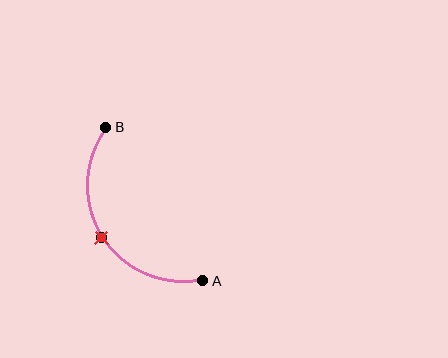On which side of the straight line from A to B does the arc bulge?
The arc bulges to the left of the straight line connecting A and B.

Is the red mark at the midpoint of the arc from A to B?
Yes. The red mark lies on the arc at equal arc-length from both A and B — it is the arc midpoint.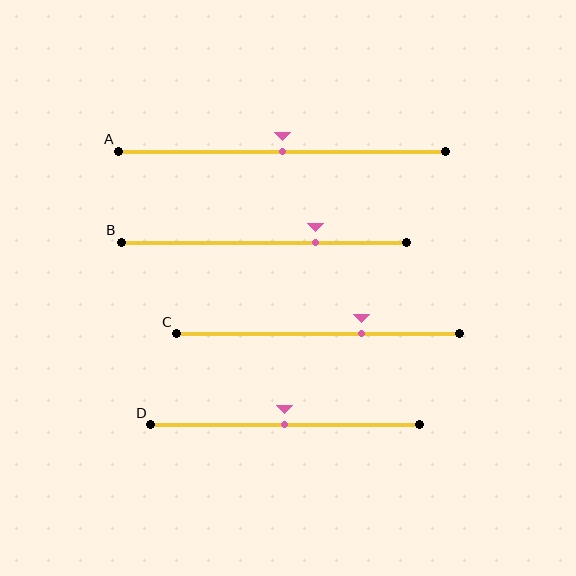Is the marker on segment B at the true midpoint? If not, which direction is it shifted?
No, the marker on segment B is shifted to the right by about 18% of the segment length.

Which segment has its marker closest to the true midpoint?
Segment A has its marker closest to the true midpoint.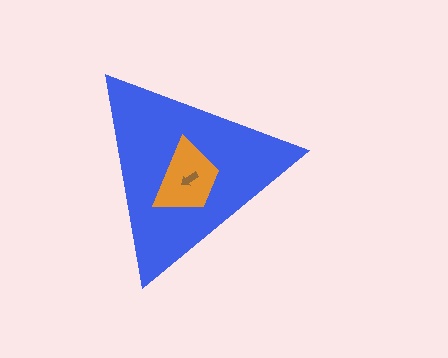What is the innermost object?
The brown arrow.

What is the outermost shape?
The blue triangle.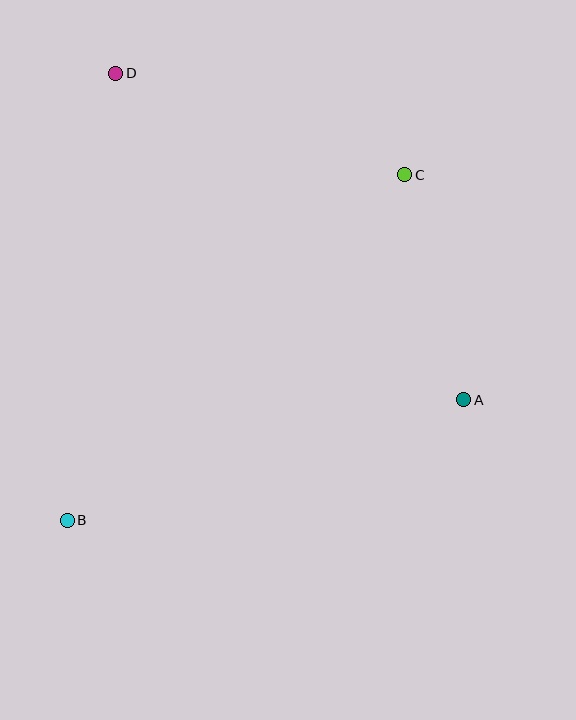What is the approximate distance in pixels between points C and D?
The distance between C and D is approximately 306 pixels.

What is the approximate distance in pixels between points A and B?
The distance between A and B is approximately 415 pixels.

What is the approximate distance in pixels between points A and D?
The distance between A and D is approximately 477 pixels.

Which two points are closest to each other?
Points A and C are closest to each other.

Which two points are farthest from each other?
Points B and C are farthest from each other.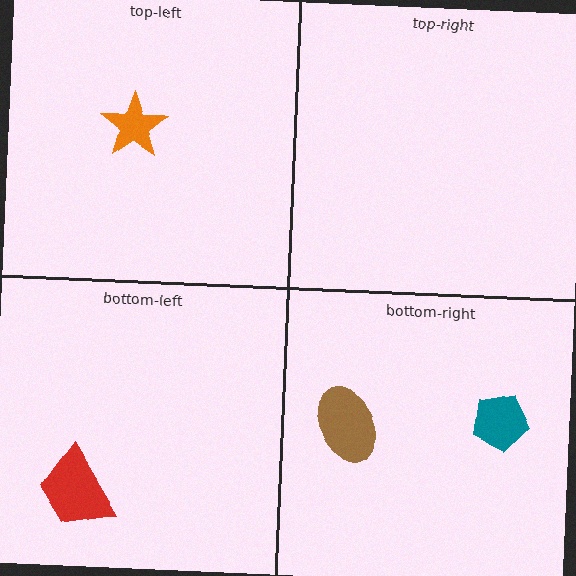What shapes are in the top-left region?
The orange star.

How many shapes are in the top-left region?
1.